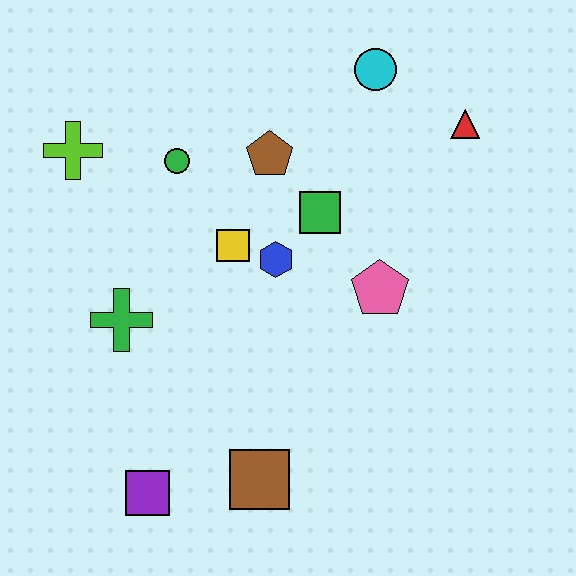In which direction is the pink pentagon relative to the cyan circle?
The pink pentagon is below the cyan circle.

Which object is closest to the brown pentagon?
The green square is closest to the brown pentagon.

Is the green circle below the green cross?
No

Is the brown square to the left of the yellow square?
No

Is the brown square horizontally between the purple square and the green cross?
No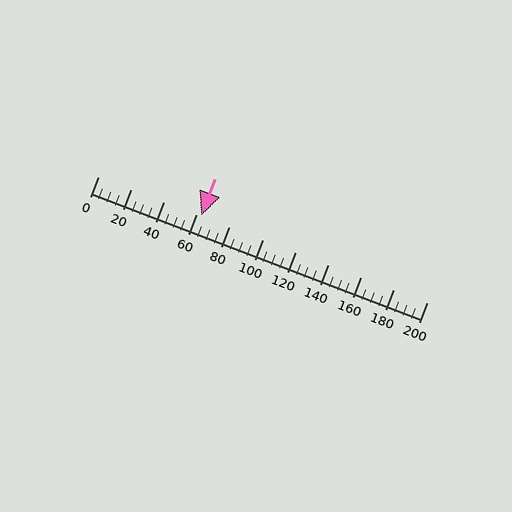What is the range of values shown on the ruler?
The ruler shows values from 0 to 200.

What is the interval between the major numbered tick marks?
The major tick marks are spaced 20 units apart.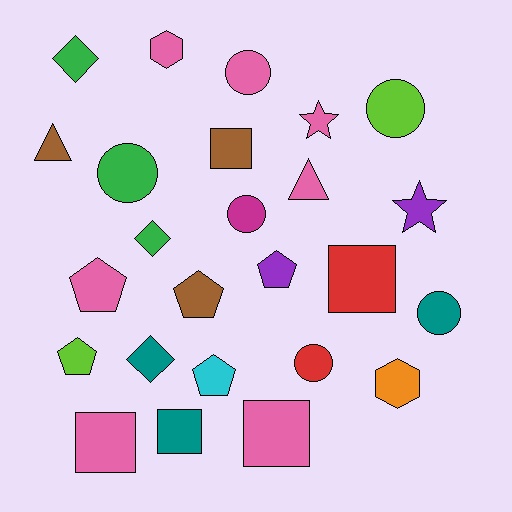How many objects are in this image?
There are 25 objects.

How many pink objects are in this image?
There are 7 pink objects.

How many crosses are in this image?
There are no crosses.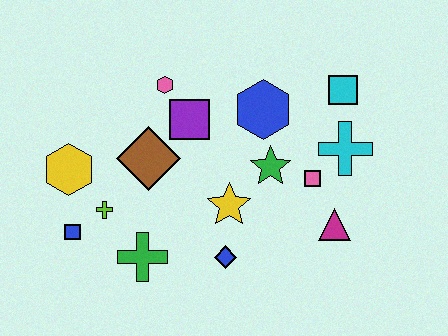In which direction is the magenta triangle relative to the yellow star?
The magenta triangle is to the right of the yellow star.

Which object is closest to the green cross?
The lime cross is closest to the green cross.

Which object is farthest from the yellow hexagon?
The cyan square is farthest from the yellow hexagon.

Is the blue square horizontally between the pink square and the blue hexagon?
No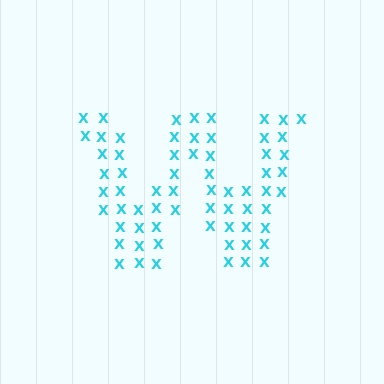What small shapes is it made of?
It is made of small letter X's.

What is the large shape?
The large shape is the letter W.